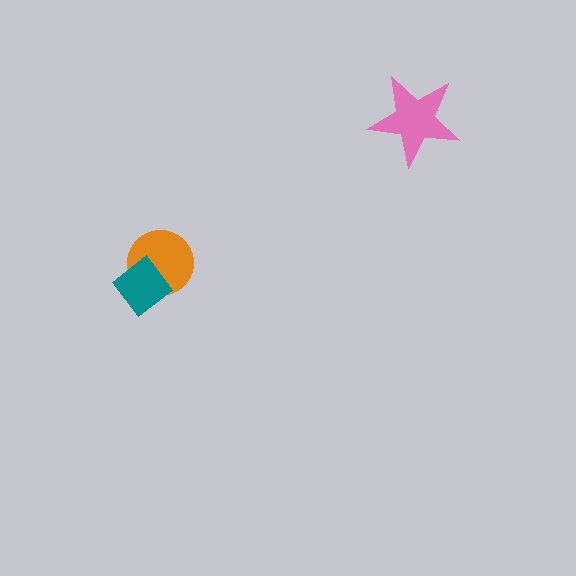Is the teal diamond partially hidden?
No, no other shape covers it.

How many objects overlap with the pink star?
0 objects overlap with the pink star.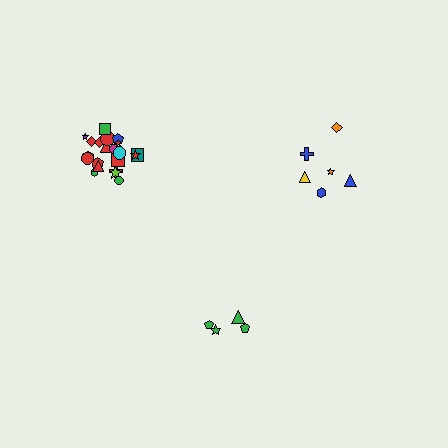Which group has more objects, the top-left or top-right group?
The top-left group.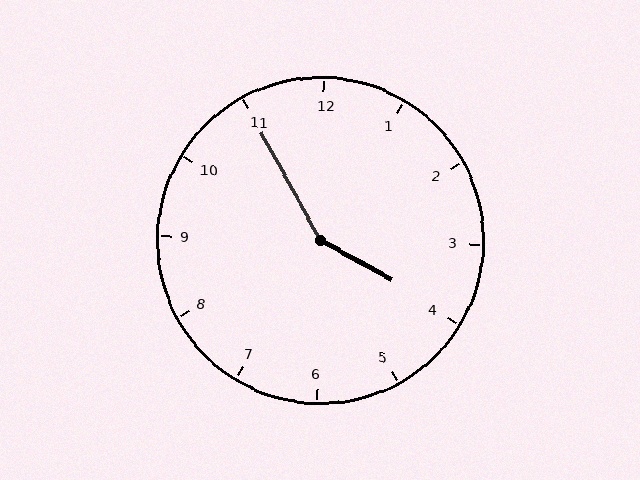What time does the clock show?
3:55.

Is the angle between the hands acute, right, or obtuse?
It is obtuse.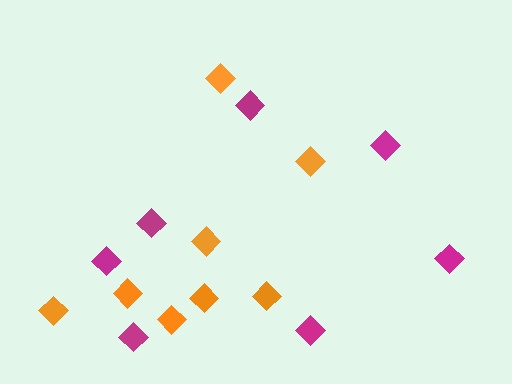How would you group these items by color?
There are 2 groups: one group of orange diamonds (8) and one group of magenta diamonds (7).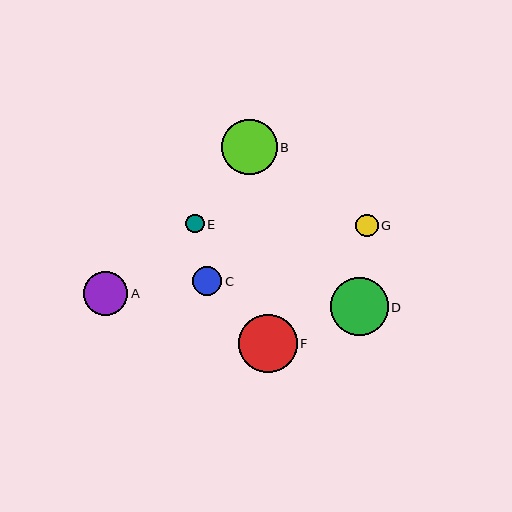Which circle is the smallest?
Circle E is the smallest with a size of approximately 18 pixels.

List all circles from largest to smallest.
From largest to smallest: F, D, B, A, C, G, E.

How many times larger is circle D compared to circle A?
Circle D is approximately 1.3 times the size of circle A.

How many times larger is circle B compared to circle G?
Circle B is approximately 2.5 times the size of circle G.